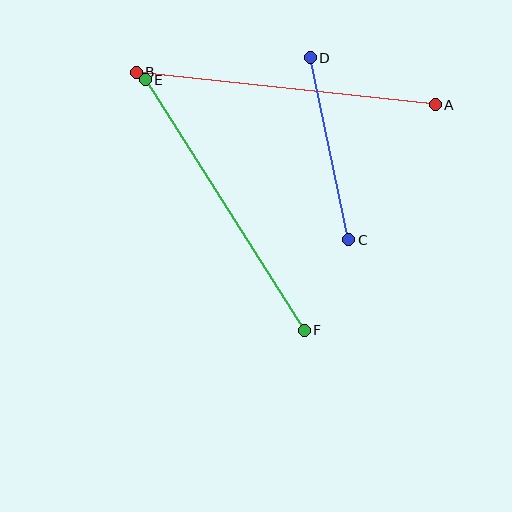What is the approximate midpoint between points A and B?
The midpoint is at approximately (286, 88) pixels.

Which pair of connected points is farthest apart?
Points A and B are farthest apart.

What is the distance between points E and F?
The distance is approximately 297 pixels.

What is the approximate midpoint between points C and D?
The midpoint is at approximately (329, 149) pixels.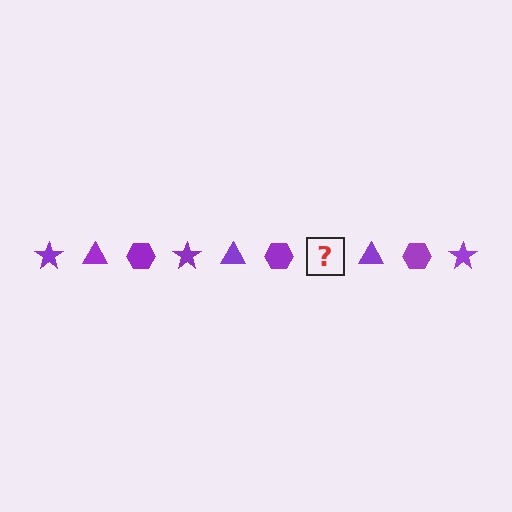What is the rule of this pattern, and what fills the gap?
The rule is that the pattern cycles through star, triangle, hexagon shapes in purple. The gap should be filled with a purple star.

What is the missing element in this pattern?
The missing element is a purple star.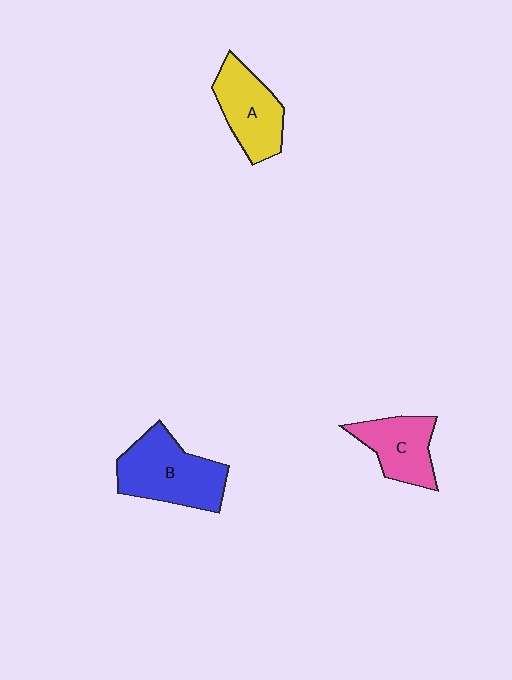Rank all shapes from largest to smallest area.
From largest to smallest: B (blue), A (yellow), C (pink).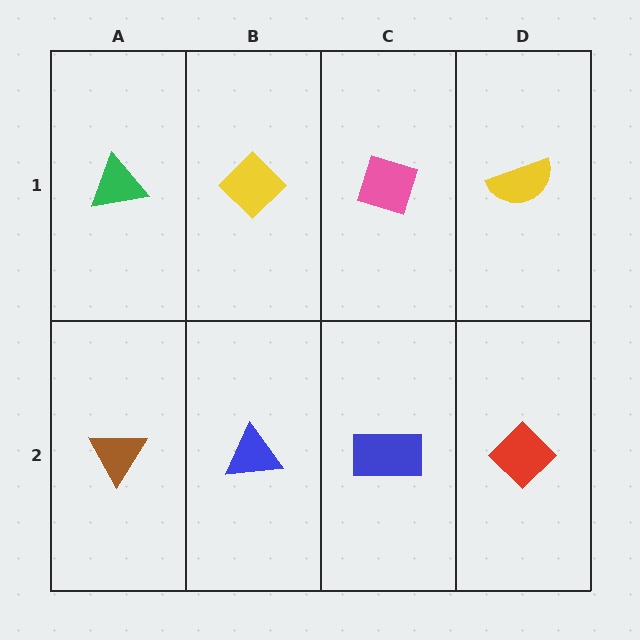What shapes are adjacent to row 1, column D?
A red diamond (row 2, column D), a pink diamond (row 1, column C).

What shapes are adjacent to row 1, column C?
A blue rectangle (row 2, column C), a yellow diamond (row 1, column B), a yellow semicircle (row 1, column D).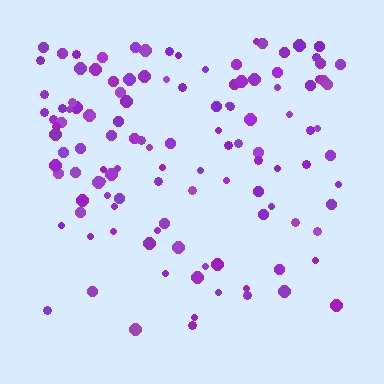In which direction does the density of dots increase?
From bottom to top, with the top side densest.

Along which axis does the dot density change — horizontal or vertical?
Vertical.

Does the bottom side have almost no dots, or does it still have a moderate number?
Still a moderate number, just noticeably fewer than the top.